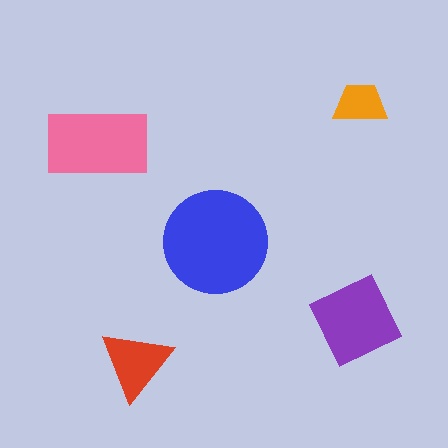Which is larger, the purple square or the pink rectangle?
The pink rectangle.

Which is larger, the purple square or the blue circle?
The blue circle.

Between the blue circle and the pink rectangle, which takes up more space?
The blue circle.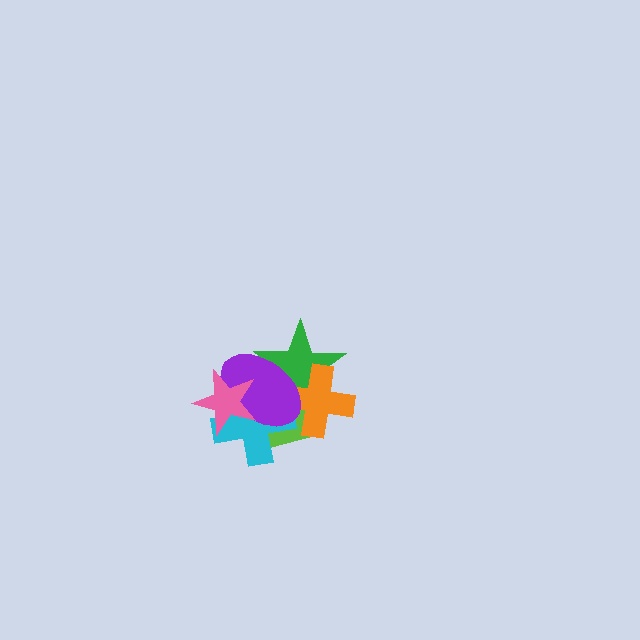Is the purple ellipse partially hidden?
Yes, it is partially covered by another shape.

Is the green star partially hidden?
Yes, it is partially covered by another shape.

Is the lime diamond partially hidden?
Yes, it is partially covered by another shape.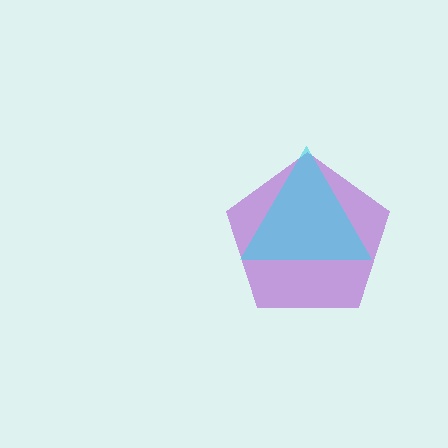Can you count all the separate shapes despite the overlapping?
Yes, there are 2 separate shapes.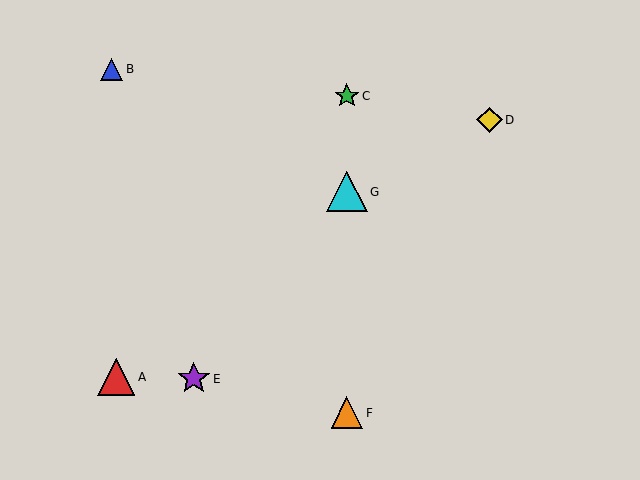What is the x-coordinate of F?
Object F is at x≈347.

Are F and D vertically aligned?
No, F is at x≈347 and D is at x≈489.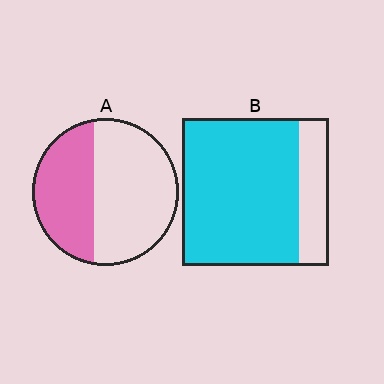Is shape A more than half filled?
No.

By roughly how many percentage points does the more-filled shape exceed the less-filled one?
By roughly 40 percentage points (B over A).